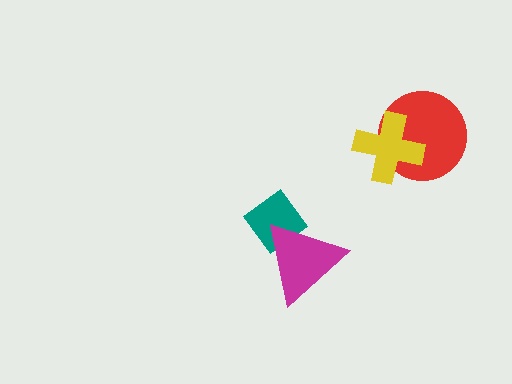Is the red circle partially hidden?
Yes, it is partially covered by another shape.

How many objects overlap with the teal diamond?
1 object overlaps with the teal diamond.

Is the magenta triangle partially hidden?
No, no other shape covers it.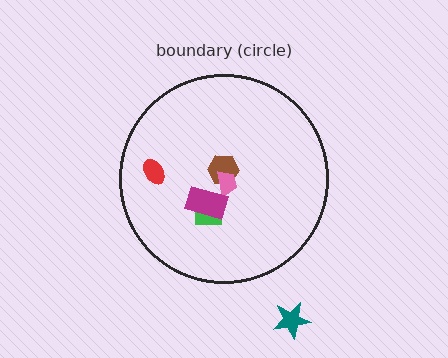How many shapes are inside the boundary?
5 inside, 1 outside.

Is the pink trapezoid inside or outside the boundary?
Inside.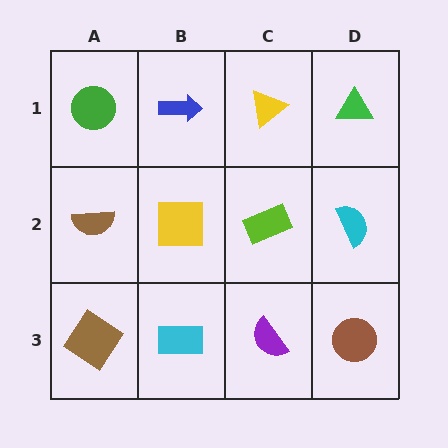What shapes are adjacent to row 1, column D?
A cyan semicircle (row 2, column D), a yellow triangle (row 1, column C).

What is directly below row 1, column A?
A brown semicircle.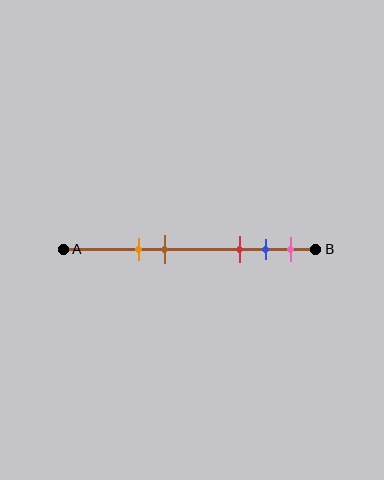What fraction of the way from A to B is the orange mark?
The orange mark is approximately 30% (0.3) of the way from A to B.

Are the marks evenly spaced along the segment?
No, the marks are not evenly spaced.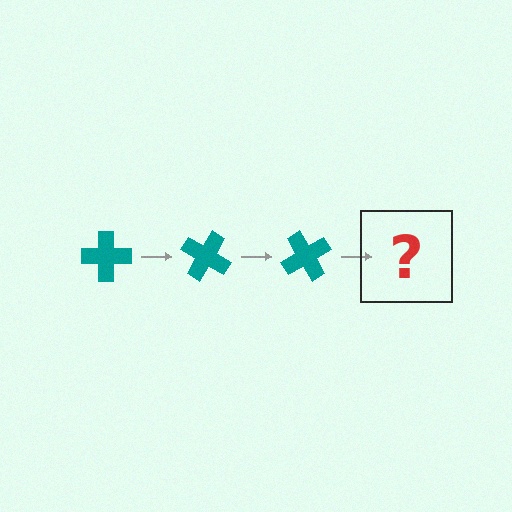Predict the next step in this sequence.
The next step is a teal cross rotated 90 degrees.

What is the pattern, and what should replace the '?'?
The pattern is that the cross rotates 30 degrees each step. The '?' should be a teal cross rotated 90 degrees.